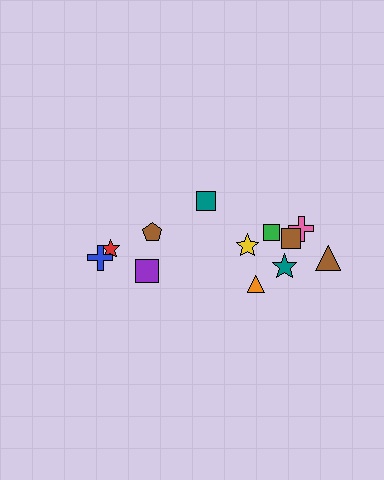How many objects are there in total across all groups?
There are 12 objects.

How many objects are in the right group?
There are 8 objects.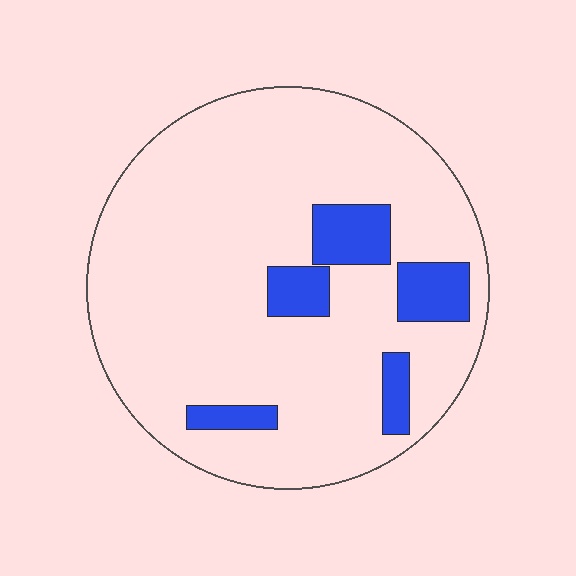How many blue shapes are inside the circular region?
5.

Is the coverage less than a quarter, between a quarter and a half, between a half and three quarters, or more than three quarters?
Less than a quarter.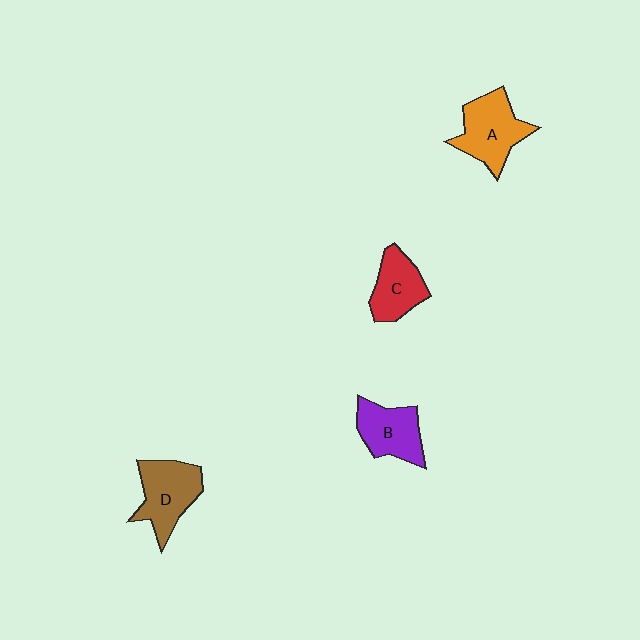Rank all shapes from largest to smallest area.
From largest to smallest: A (orange), D (brown), B (purple), C (red).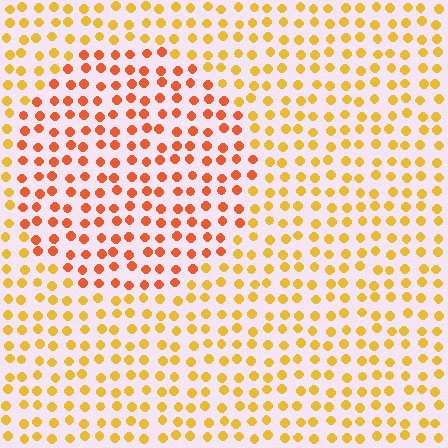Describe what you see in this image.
The image is filled with small yellow elements in a uniform arrangement. A circle-shaped region is visible where the elements are tinted to a slightly different hue, forming a subtle color boundary.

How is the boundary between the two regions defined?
The boundary is defined purely by a slight shift in hue (about 33 degrees). Spacing, size, and orientation are identical on both sides.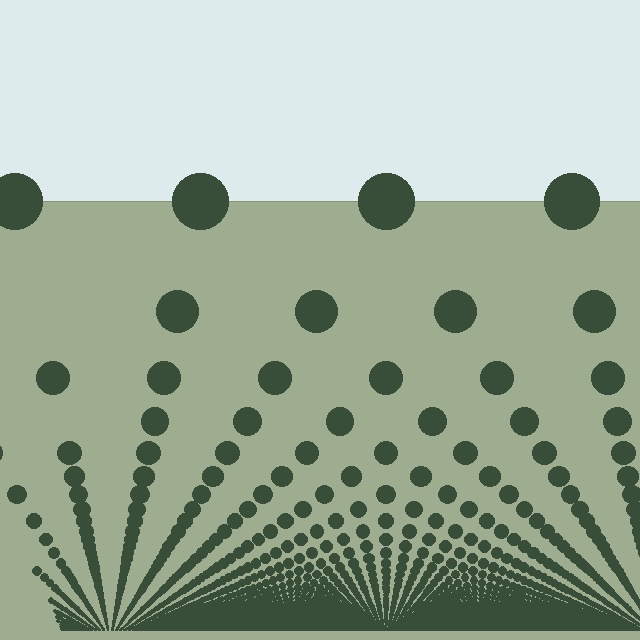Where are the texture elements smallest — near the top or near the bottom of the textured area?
Near the bottom.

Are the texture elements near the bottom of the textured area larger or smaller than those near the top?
Smaller. The gradient is inverted — elements near the bottom are smaller and denser.